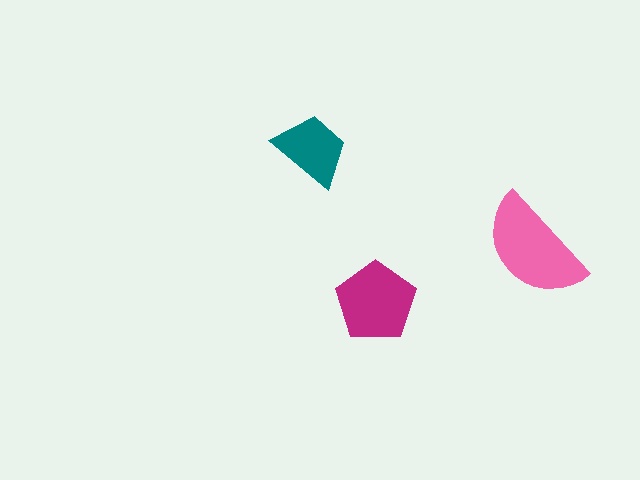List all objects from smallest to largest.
The teal trapezoid, the magenta pentagon, the pink semicircle.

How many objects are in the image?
There are 3 objects in the image.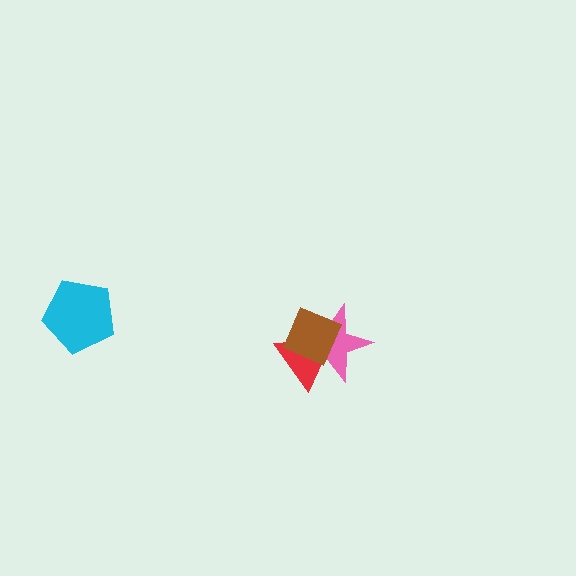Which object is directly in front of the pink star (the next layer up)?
The red triangle is directly in front of the pink star.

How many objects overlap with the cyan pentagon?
0 objects overlap with the cyan pentagon.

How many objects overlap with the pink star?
2 objects overlap with the pink star.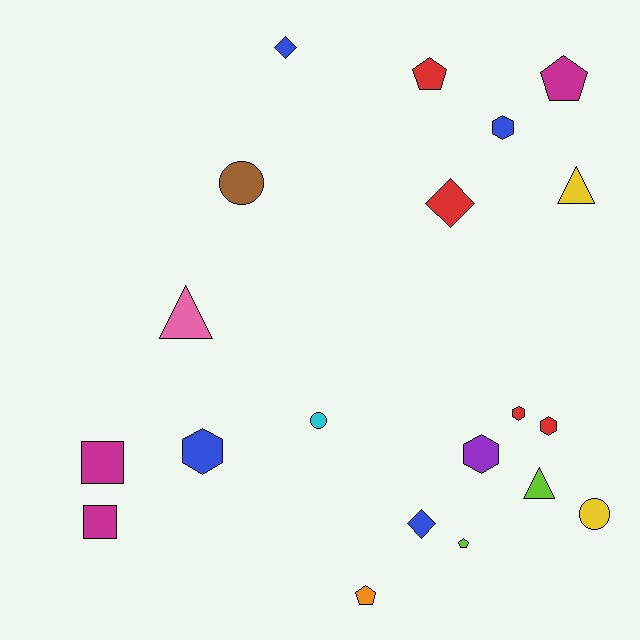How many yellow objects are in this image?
There are 2 yellow objects.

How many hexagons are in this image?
There are 5 hexagons.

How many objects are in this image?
There are 20 objects.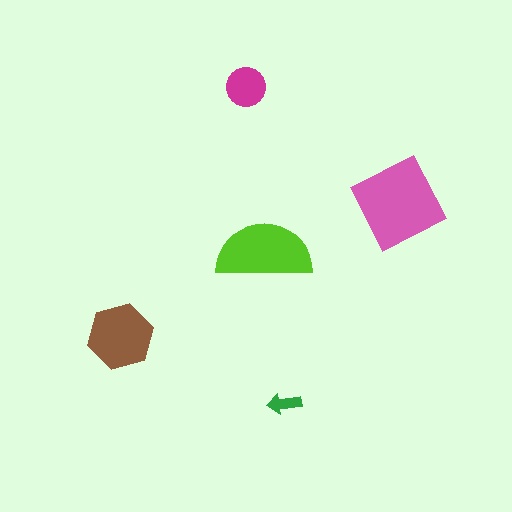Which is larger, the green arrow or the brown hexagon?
The brown hexagon.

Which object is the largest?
The pink diamond.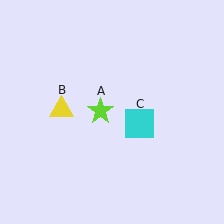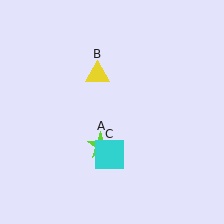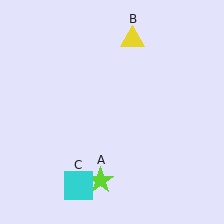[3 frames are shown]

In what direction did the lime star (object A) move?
The lime star (object A) moved down.